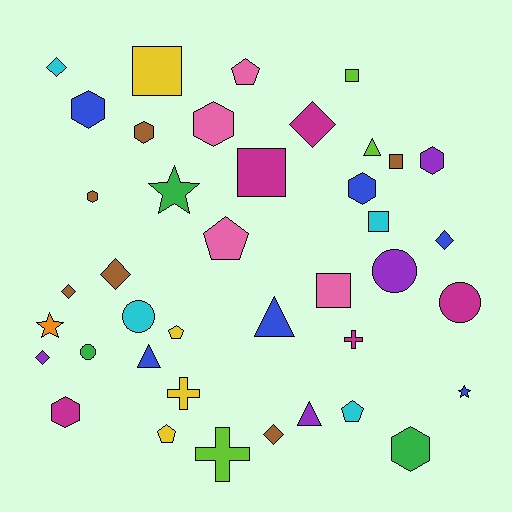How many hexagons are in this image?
There are 8 hexagons.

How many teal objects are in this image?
There are no teal objects.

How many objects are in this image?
There are 40 objects.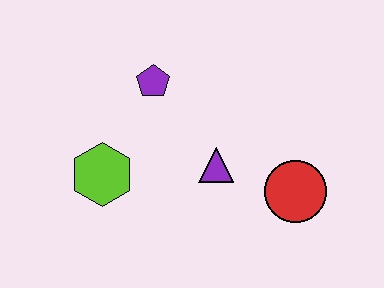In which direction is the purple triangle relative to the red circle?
The purple triangle is to the left of the red circle.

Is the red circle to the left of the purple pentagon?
No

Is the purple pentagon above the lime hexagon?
Yes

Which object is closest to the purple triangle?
The red circle is closest to the purple triangle.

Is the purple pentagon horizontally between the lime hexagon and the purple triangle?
Yes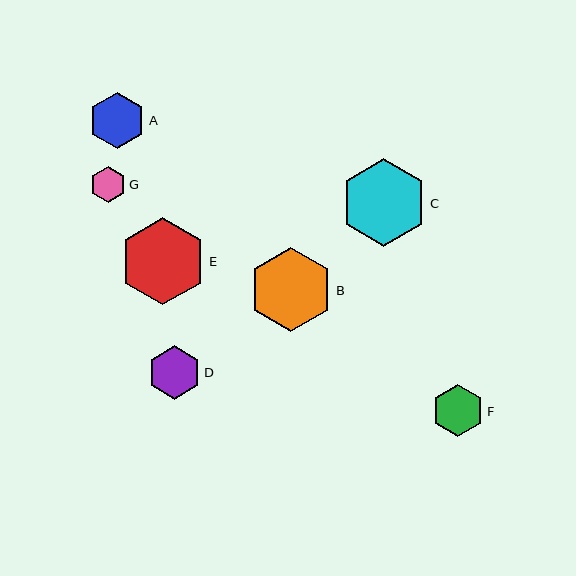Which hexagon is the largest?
Hexagon C is the largest with a size of approximately 87 pixels.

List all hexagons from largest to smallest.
From largest to smallest: C, E, B, A, D, F, G.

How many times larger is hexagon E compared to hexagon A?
Hexagon E is approximately 1.5 times the size of hexagon A.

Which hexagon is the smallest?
Hexagon G is the smallest with a size of approximately 36 pixels.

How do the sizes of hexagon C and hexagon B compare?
Hexagon C and hexagon B are approximately the same size.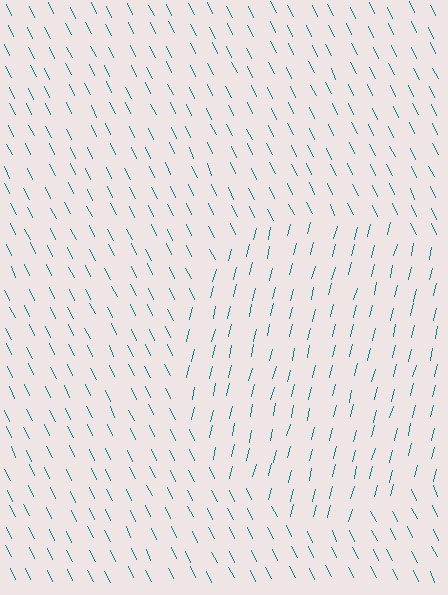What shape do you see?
I see a circle.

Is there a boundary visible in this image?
Yes, there is a texture boundary formed by a change in line orientation.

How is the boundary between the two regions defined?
The boundary is defined purely by a change in line orientation (approximately 40 degrees difference). All lines are the same color and thickness.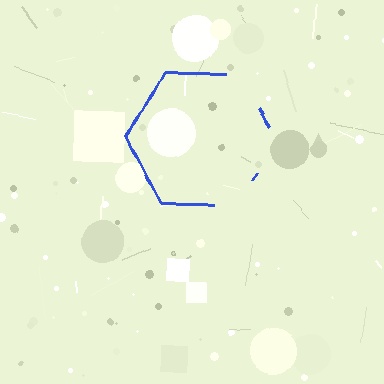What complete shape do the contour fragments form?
The contour fragments form a hexagon.